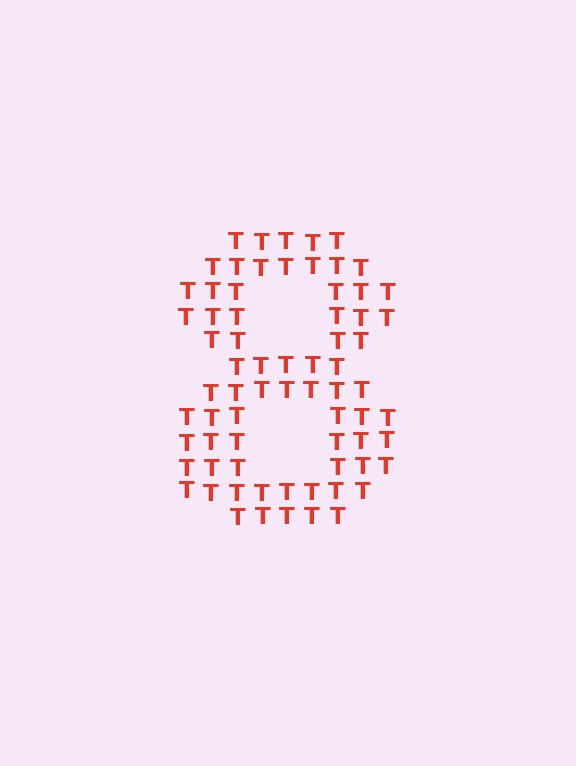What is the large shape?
The large shape is the digit 8.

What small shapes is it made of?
It is made of small letter T's.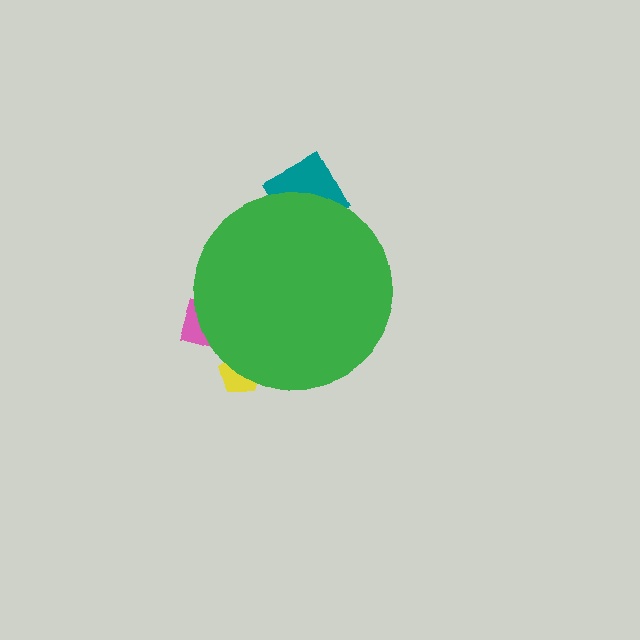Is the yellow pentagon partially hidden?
Yes, the yellow pentagon is partially hidden behind the green circle.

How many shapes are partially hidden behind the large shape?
3 shapes are partially hidden.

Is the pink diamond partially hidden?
Yes, the pink diamond is partially hidden behind the green circle.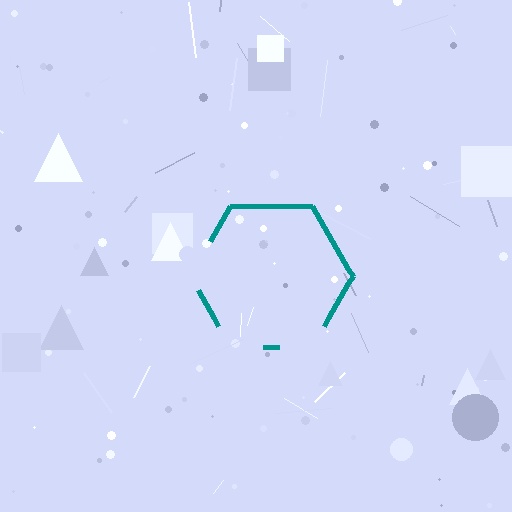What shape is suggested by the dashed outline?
The dashed outline suggests a hexagon.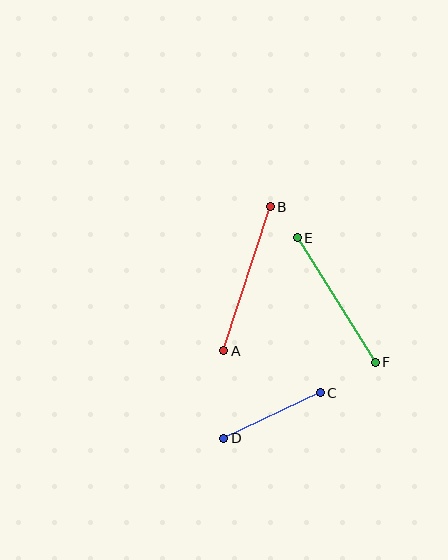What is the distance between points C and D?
The distance is approximately 106 pixels.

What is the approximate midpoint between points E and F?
The midpoint is at approximately (336, 300) pixels.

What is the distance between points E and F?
The distance is approximately 147 pixels.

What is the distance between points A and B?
The distance is approximately 151 pixels.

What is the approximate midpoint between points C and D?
The midpoint is at approximately (272, 415) pixels.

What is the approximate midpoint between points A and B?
The midpoint is at approximately (247, 279) pixels.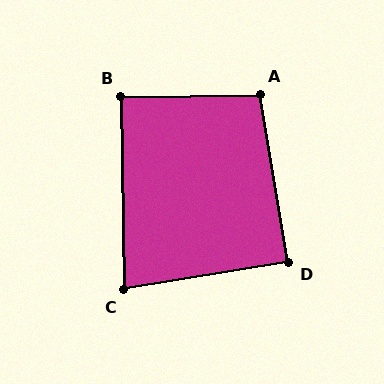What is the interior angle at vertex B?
Approximately 90 degrees (approximately right).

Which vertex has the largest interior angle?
A, at approximately 99 degrees.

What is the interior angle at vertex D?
Approximately 90 degrees (approximately right).